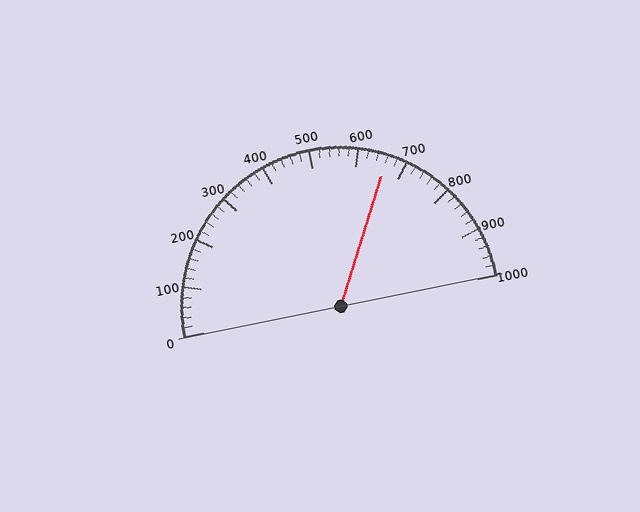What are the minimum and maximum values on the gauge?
The gauge ranges from 0 to 1000.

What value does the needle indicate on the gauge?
The needle indicates approximately 660.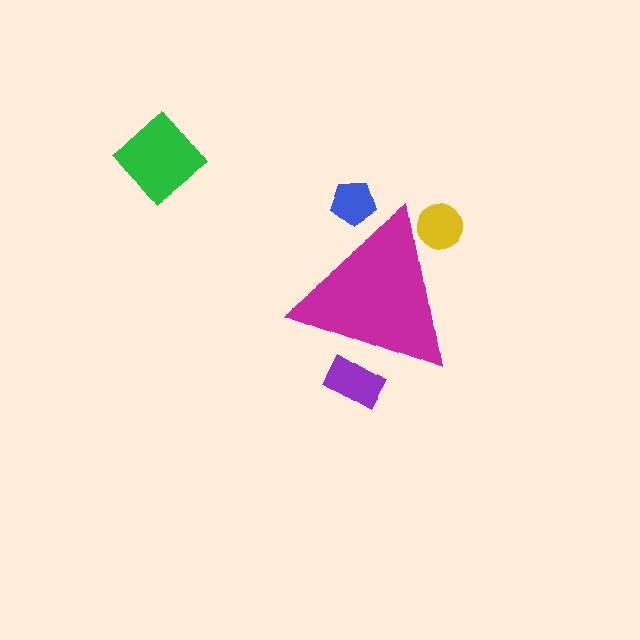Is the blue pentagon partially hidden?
Yes, the blue pentagon is partially hidden behind the magenta triangle.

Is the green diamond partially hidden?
No, the green diamond is fully visible.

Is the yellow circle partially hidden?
Yes, the yellow circle is partially hidden behind the magenta triangle.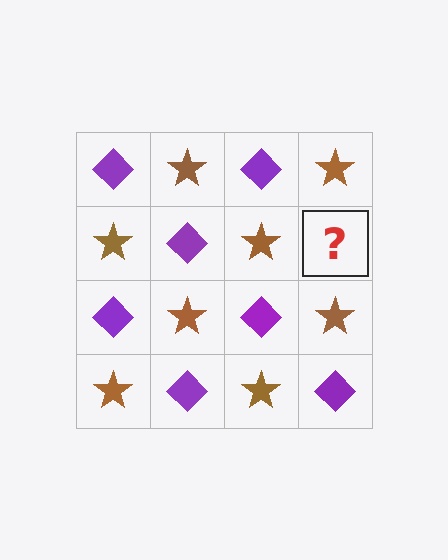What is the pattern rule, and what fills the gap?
The rule is that it alternates purple diamond and brown star in a checkerboard pattern. The gap should be filled with a purple diamond.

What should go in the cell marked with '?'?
The missing cell should contain a purple diamond.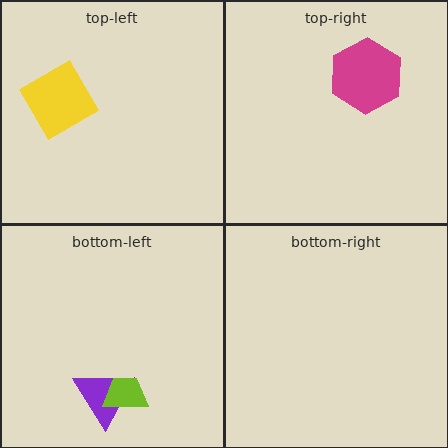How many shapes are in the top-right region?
1.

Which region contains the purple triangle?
The bottom-left region.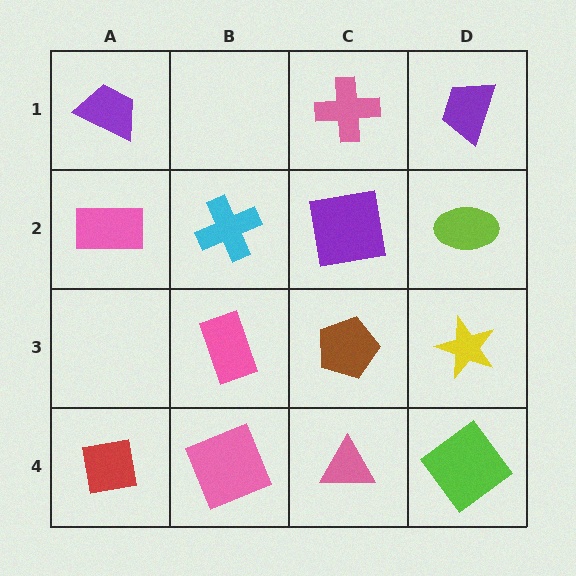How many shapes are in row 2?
4 shapes.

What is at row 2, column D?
A lime ellipse.